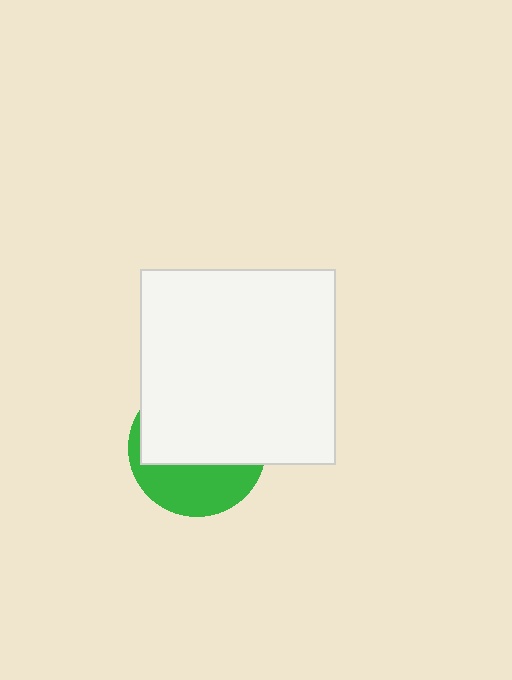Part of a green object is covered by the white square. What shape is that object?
It is a circle.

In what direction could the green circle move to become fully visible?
The green circle could move down. That would shift it out from behind the white square entirely.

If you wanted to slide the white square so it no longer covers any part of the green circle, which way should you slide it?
Slide it up — that is the most direct way to separate the two shapes.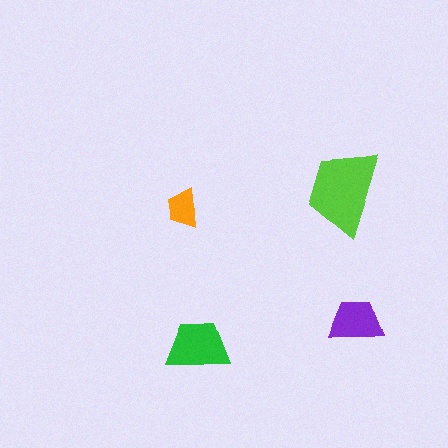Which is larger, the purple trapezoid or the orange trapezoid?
The purple one.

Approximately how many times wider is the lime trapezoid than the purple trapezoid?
About 1.5 times wider.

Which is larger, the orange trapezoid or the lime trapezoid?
The lime one.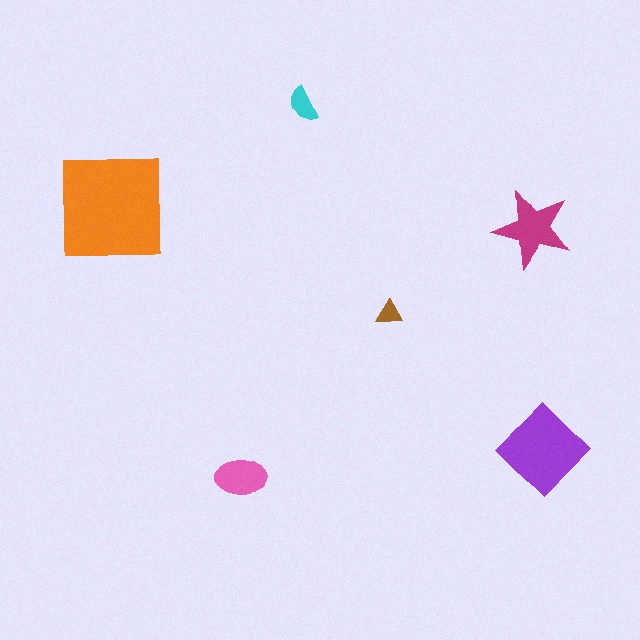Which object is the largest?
The orange square.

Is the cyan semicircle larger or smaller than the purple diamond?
Smaller.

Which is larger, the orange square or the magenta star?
The orange square.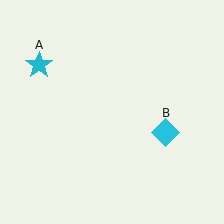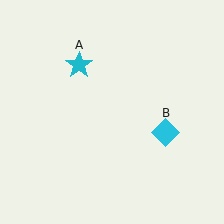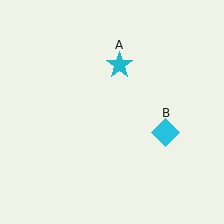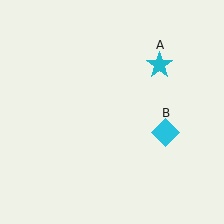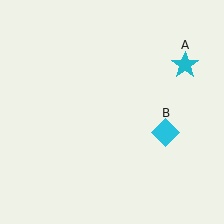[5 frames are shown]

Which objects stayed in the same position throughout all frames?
Cyan diamond (object B) remained stationary.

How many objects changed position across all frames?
1 object changed position: cyan star (object A).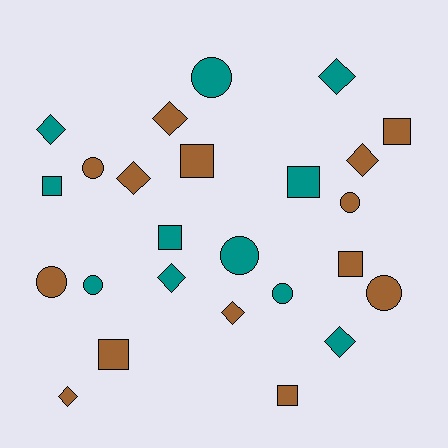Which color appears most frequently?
Brown, with 14 objects.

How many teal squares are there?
There are 3 teal squares.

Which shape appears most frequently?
Diamond, with 9 objects.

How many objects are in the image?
There are 25 objects.